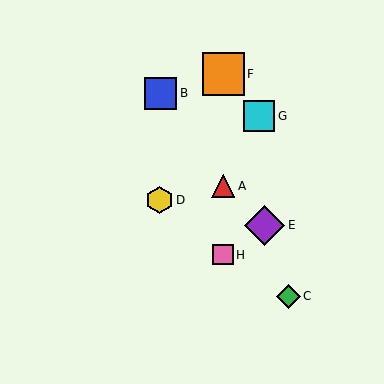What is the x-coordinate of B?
Object B is at x≈160.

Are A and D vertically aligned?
No, A is at x≈223 and D is at x≈160.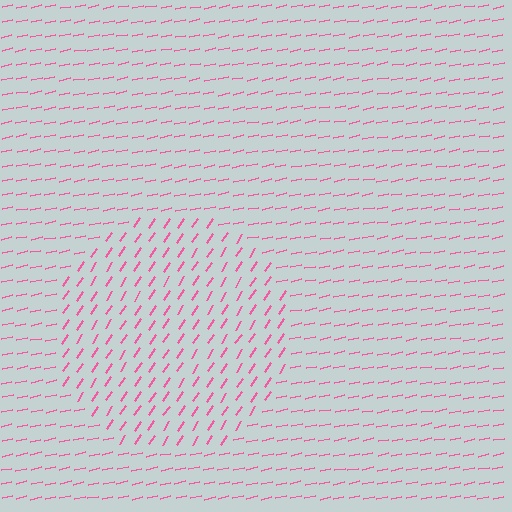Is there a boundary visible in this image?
Yes, there is a texture boundary formed by a change in line orientation.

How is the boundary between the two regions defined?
The boundary is defined purely by a change in line orientation (approximately 45 degrees difference). All lines are the same color and thickness.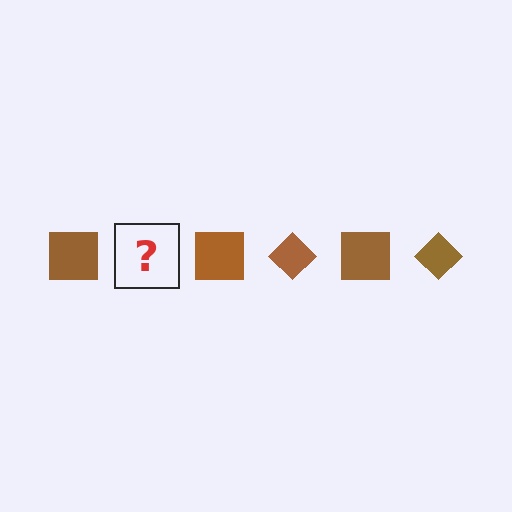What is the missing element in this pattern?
The missing element is a brown diamond.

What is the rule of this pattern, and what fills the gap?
The rule is that the pattern cycles through square, diamond shapes in brown. The gap should be filled with a brown diamond.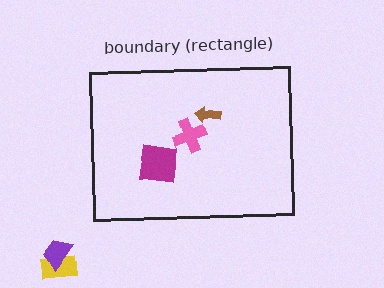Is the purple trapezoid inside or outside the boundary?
Outside.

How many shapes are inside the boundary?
3 inside, 2 outside.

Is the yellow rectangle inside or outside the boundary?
Outside.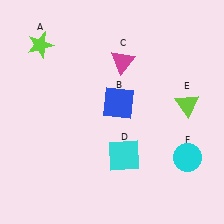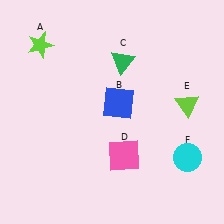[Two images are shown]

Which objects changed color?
C changed from magenta to green. D changed from cyan to pink.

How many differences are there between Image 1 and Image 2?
There are 2 differences between the two images.